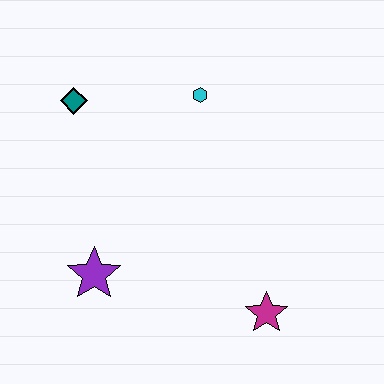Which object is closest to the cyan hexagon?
The teal diamond is closest to the cyan hexagon.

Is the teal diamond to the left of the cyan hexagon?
Yes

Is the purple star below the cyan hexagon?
Yes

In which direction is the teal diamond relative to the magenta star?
The teal diamond is above the magenta star.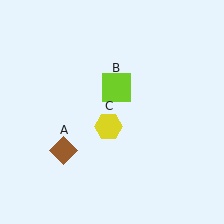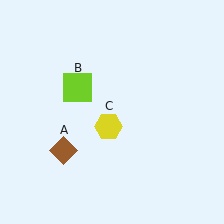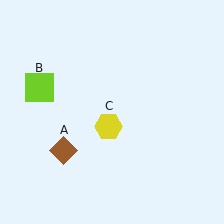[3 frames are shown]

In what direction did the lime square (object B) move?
The lime square (object B) moved left.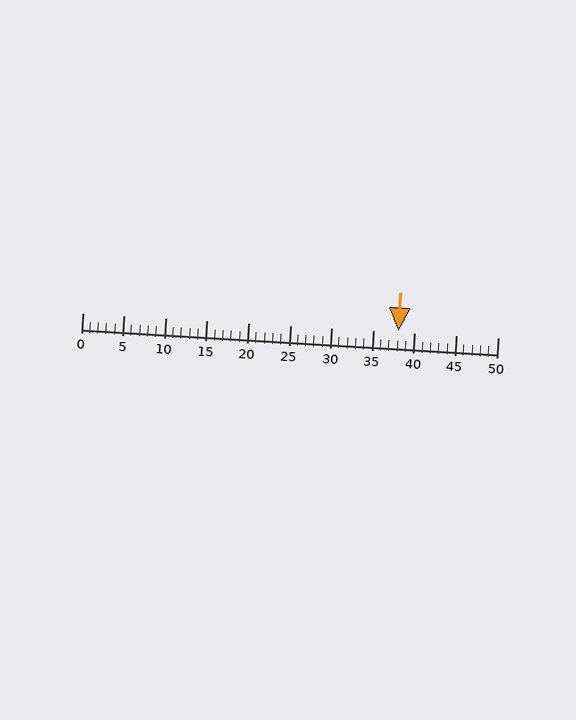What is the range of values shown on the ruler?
The ruler shows values from 0 to 50.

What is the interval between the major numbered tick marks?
The major tick marks are spaced 5 units apart.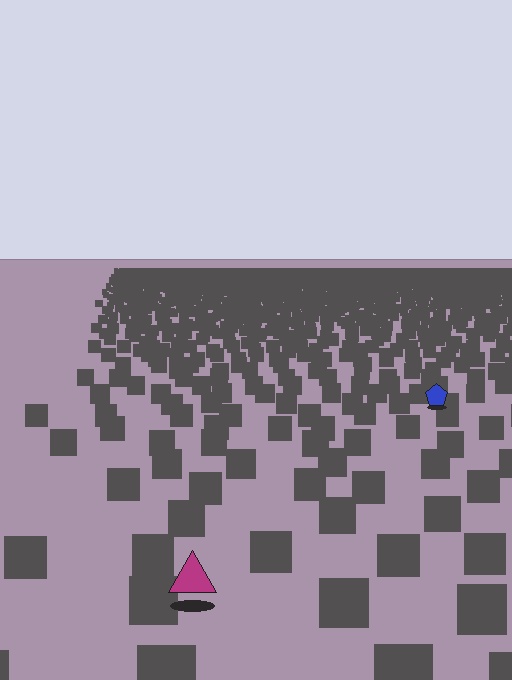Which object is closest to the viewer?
The magenta triangle is closest. The texture marks near it are larger and more spread out.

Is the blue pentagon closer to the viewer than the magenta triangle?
No. The magenta triangle is closer — you can tell from the texture gradient: the ground texture is coarser near it.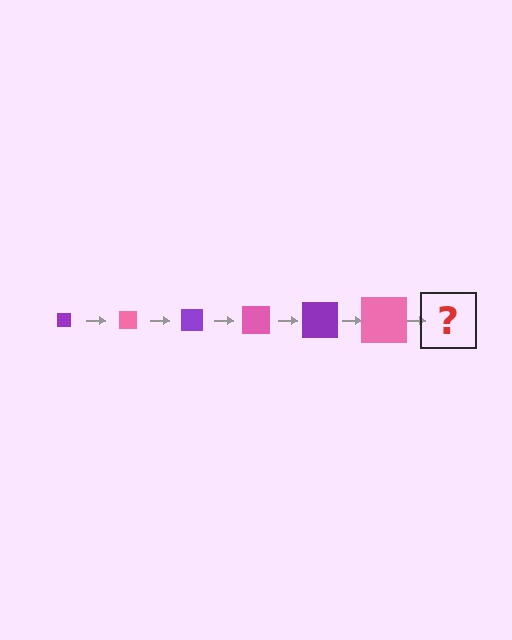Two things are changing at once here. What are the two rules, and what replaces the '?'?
The two rules are that the square grows larger each step and the color cycles through purple and pink. The '?' should be a purple square, larger than the previous one.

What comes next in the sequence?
The next element should be a purple square, larger than the previous one.